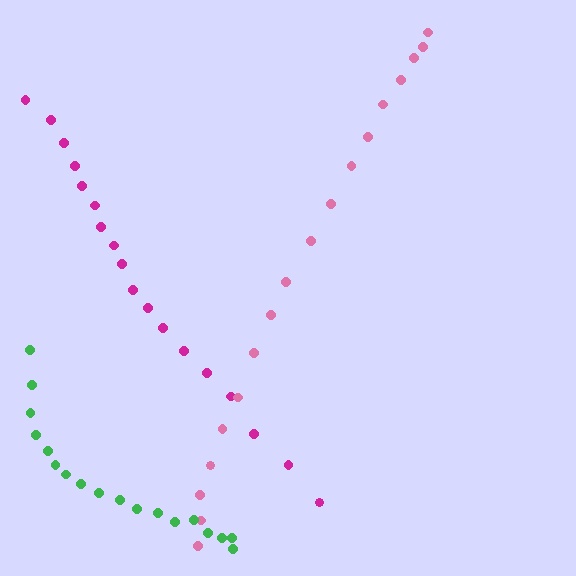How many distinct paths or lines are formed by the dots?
There are 3 distinct paths.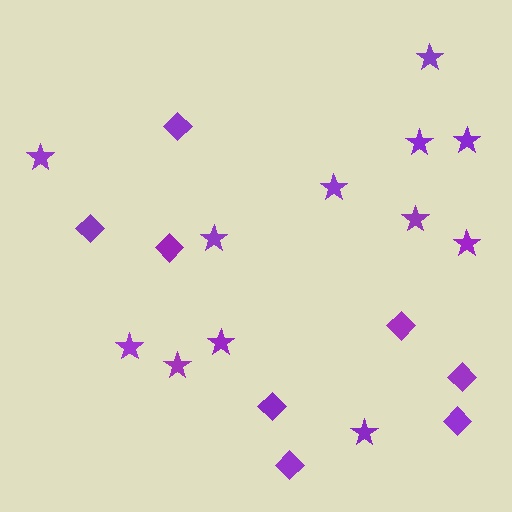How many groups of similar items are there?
There are 2 groups: one group of diamonds (8) and one group of stars (12).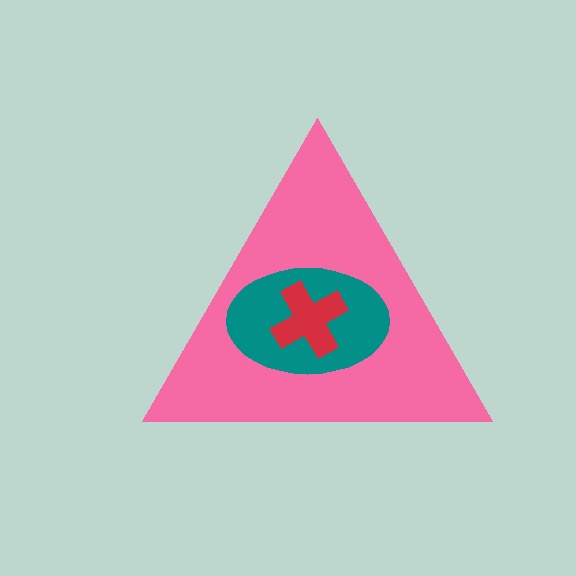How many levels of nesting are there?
3.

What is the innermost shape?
The red cross.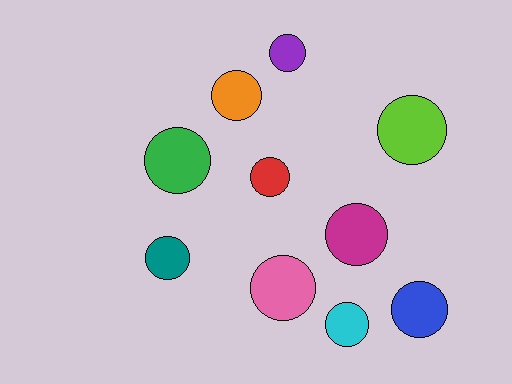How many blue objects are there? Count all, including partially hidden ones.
There is 1 blue object.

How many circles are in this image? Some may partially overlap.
There are 10 circles.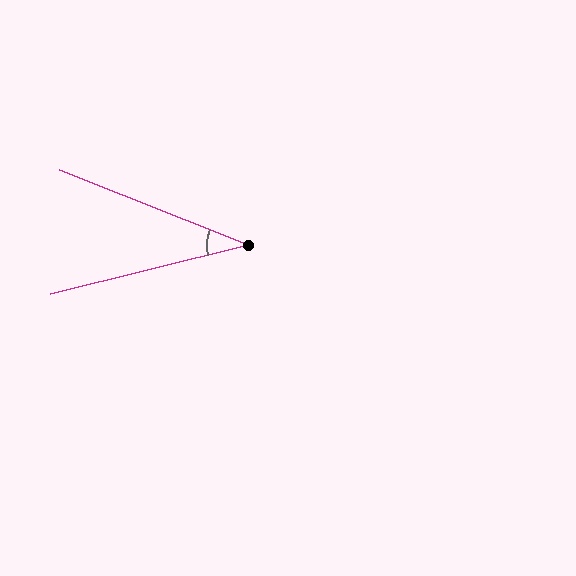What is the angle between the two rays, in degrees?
Approximately 36 degrees.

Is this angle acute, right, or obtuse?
It is acute.